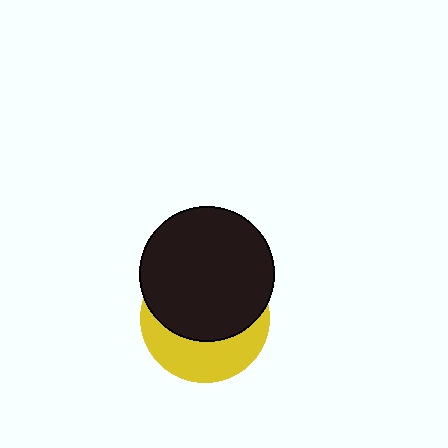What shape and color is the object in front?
The object in front is a black circle.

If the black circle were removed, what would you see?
You would see the complete yellow circle.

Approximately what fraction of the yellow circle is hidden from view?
Roughly 61% of the yellow circle is hidden behind the black circle.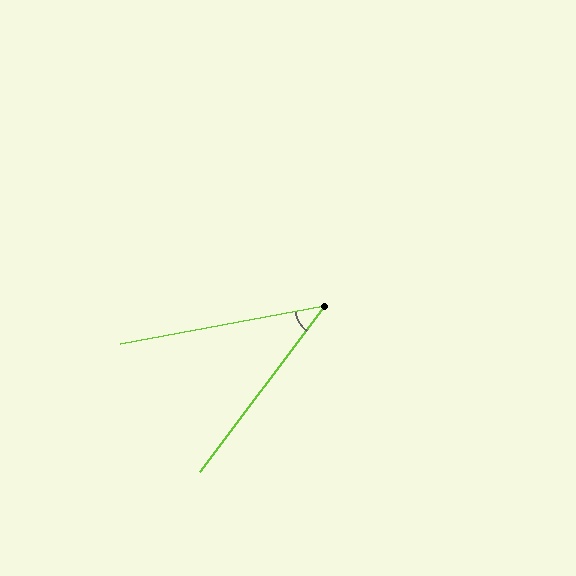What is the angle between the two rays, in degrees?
Approximately 43 degrees.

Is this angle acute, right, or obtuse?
It is acute.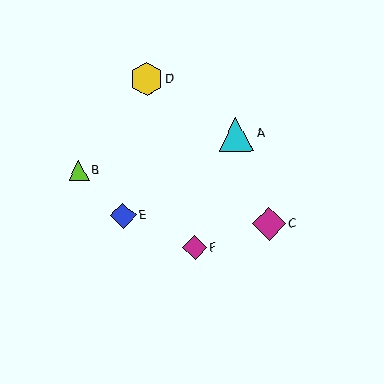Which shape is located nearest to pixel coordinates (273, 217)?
The magenta diamond (labeled C) at (269, 224) is nearest to that location.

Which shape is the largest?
The cyan triangle (labeled A) is the largest.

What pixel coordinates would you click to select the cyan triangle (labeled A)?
Click at (236, 134) to select the cyan triangle A.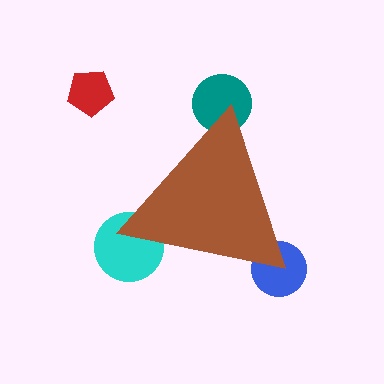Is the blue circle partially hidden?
Yes, the blue circle is partially hidden behind the brown triangle.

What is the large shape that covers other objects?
A brown triangle.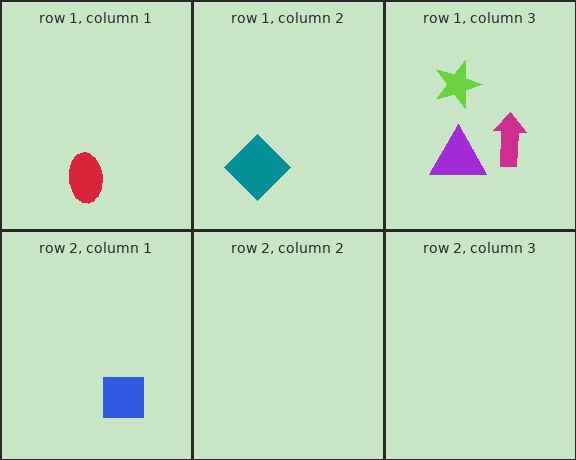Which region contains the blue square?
The row 2, column 1 region.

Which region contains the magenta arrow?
The row 1, column 3 region.